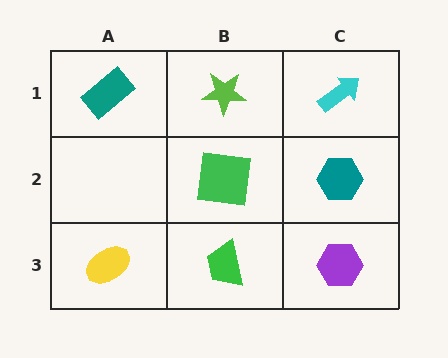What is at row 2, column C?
A teal hexagon.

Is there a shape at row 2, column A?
No, that cell is empty.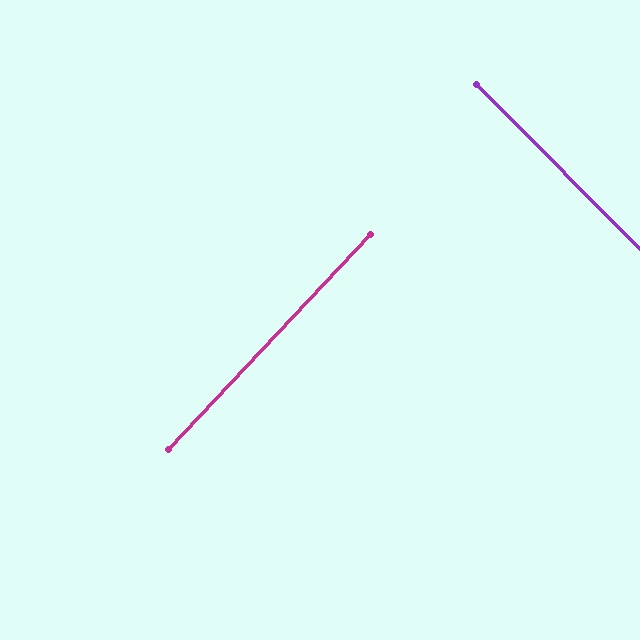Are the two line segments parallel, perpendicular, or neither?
Perpendicular — they meet at approximately 88°.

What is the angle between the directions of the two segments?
Approximately 88 degrees.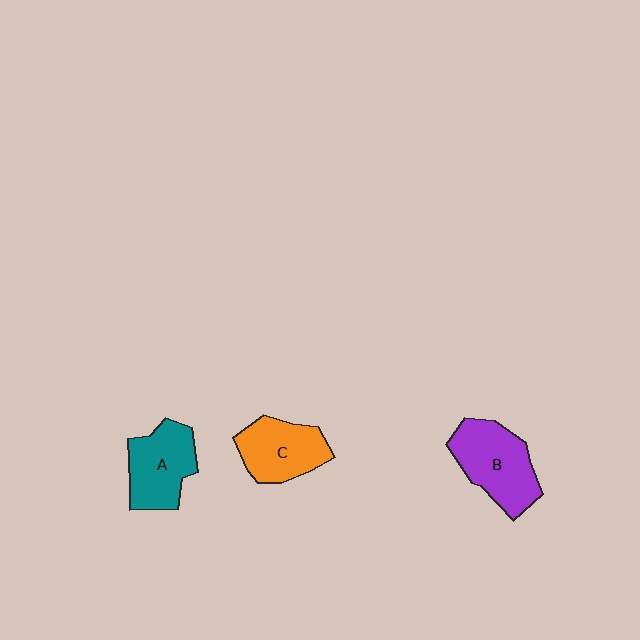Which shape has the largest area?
Shape B (purple).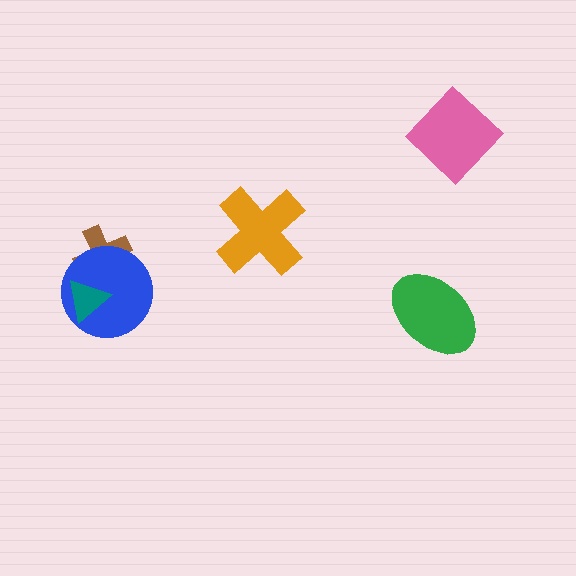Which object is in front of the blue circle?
The teal triangle is in front of the blue circle.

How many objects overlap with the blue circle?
2 objects overlap with the blue circle.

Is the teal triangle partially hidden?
No, no other shape covers it.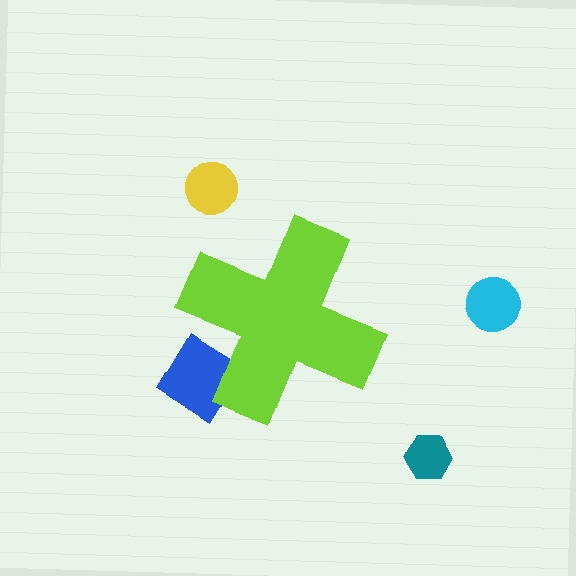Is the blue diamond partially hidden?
Yes, the blue diamond is partially hidden behind the lime cross.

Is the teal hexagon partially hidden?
No, the teal hexagon is fully visible.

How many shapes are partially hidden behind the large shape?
1 shape is partially hidden.